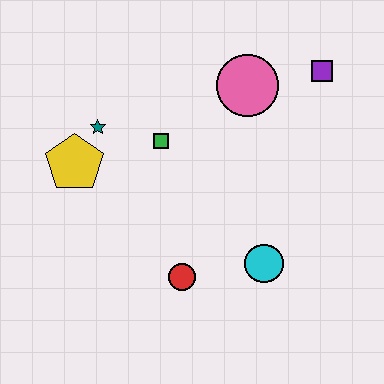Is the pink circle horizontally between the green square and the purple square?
Yes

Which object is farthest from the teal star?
The purple square is farthest from the teal star.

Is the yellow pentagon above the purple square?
No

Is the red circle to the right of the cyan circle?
No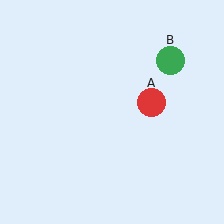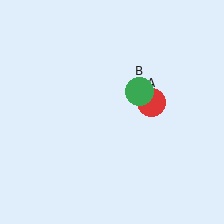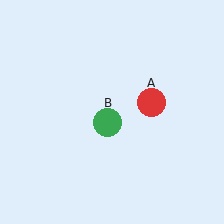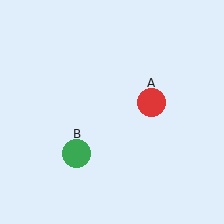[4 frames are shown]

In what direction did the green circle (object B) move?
The green circle (object B) moved down and to the left.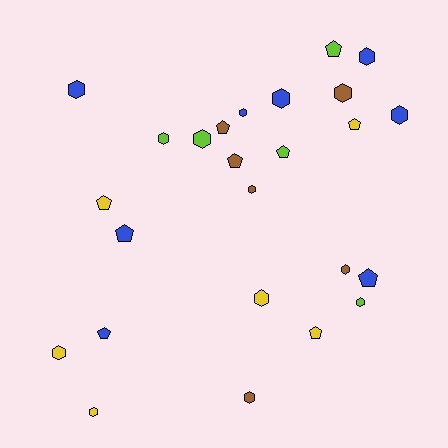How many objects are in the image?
There are 25 objects.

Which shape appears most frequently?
Hexagon, with 15 objects.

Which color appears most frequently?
Blue, with 8 objects.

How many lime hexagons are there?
There are 3 lime hexagons.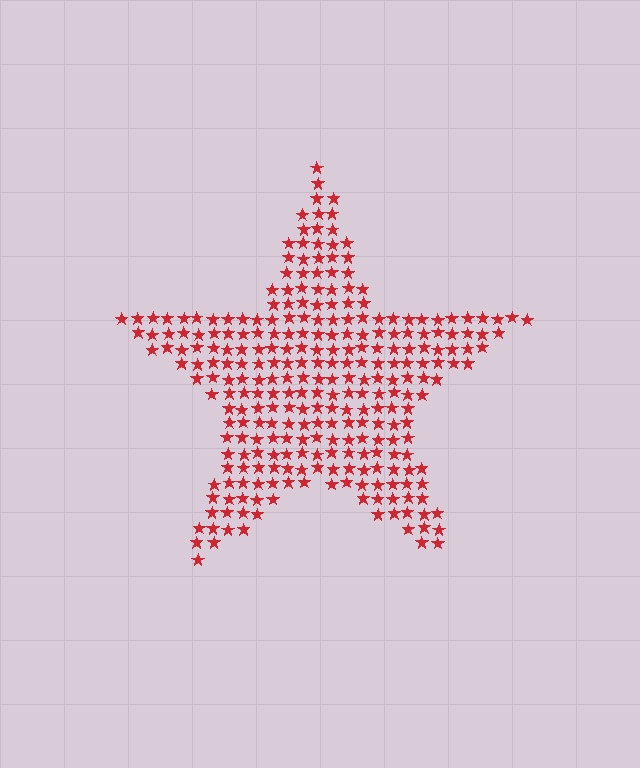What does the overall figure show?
The overall figure shows a star.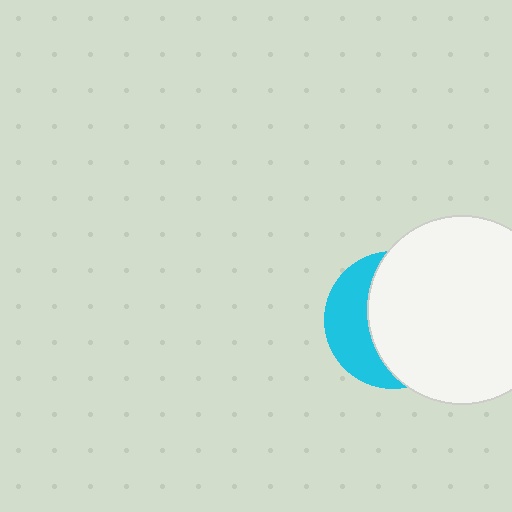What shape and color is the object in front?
The object in front is a white circle.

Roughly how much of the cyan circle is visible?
A small part of it is visible (roughly 35%).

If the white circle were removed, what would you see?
You would see the complete cyan circle.